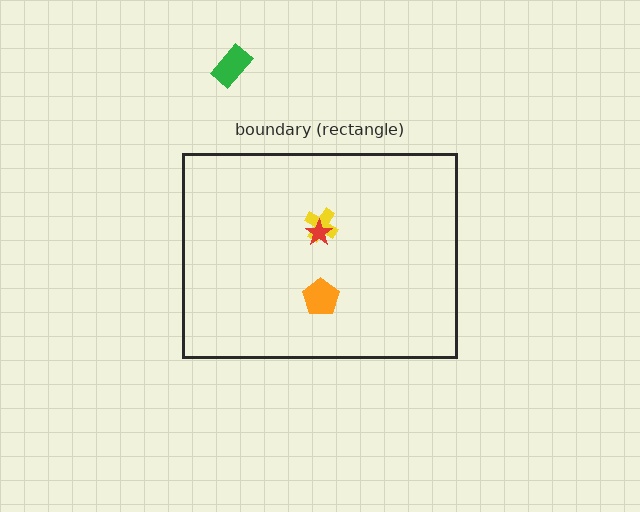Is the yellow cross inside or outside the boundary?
Inside.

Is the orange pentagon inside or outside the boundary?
Inside.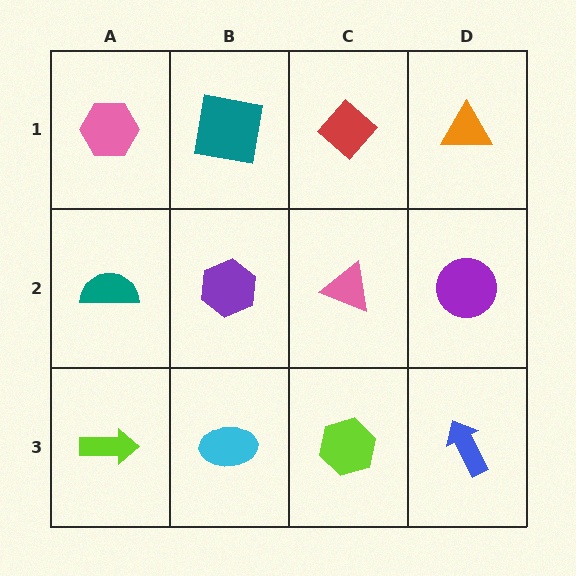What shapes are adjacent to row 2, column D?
An orange triangle (row 1, column D), a blue arrow (row 3, column D), a pink triangle (row 2, column C).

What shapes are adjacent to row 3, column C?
A pink triangle (row 2, column C), a cyan ellipse (row 3, column B), a blue arrow (row 3, column D).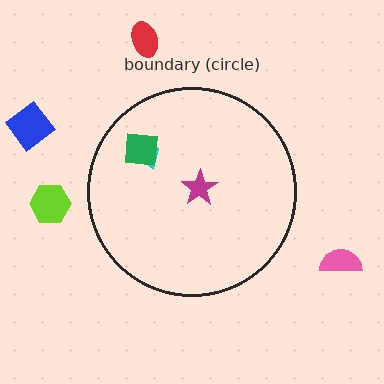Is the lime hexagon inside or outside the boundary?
Outside.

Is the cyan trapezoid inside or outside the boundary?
Inside.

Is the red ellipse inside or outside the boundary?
Outside.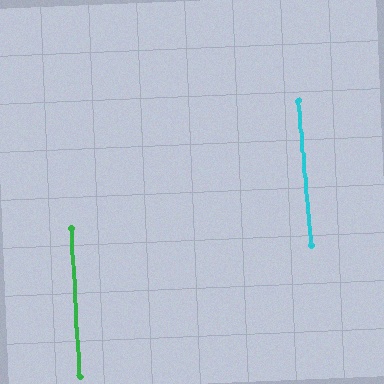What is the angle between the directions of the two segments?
Approximately 2 degrees.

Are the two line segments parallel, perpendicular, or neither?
Parallel — their directions differ by only 1.9°.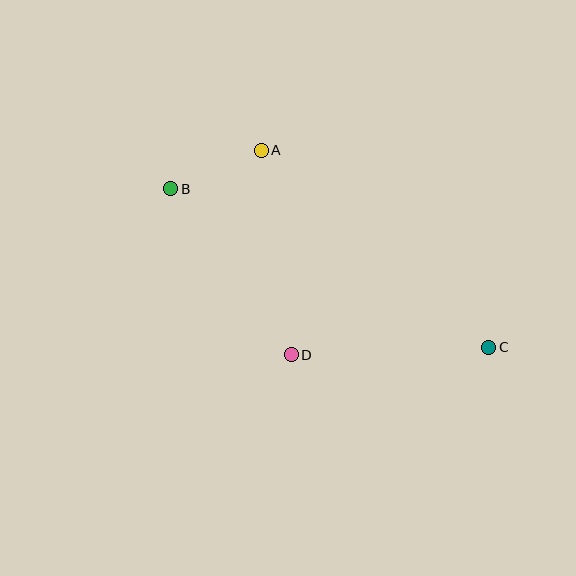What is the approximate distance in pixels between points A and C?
The distance between A and C is approximately 301 pixels.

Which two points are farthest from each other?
Points B and C are farthest from each other.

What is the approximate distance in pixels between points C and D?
The distance between C and D is approximately 198 pixels.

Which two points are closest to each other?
Points A and B are closest to each other.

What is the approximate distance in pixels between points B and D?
The distance between B and D is approximately 205 pixels.